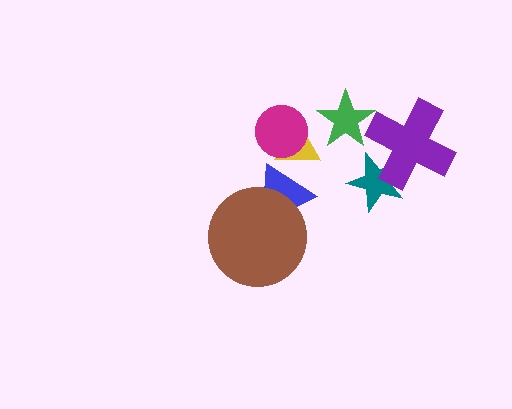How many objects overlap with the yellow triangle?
2 objects overlap with the yellow triangle.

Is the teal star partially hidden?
Yes, it is partially covered by another shape.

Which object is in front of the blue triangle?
The brown circle is in front of the blue triangle.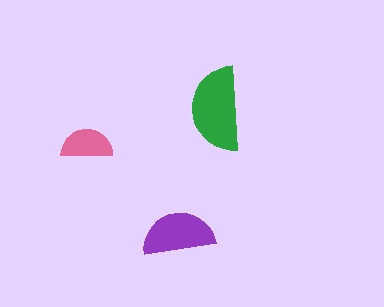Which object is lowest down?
The purple semicircle is bottommost.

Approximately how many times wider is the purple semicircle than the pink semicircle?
About 1.5 times wider.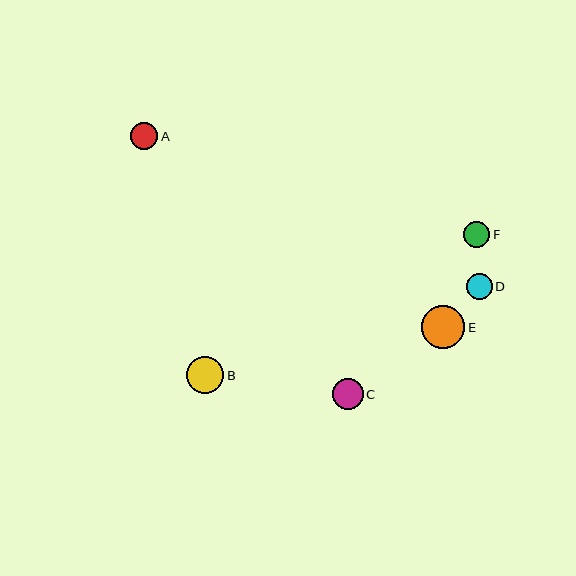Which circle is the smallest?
Circle F is the smallest with a size of approximately 26 pixels.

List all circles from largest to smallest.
From largest to smallest: E, B, C, A, D, F.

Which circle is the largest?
Circle E is the largest with a size of approximately 43 pixels.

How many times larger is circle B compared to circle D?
Circle B is approximately 1.4 times the size of circle D.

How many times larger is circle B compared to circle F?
Circle B is approximately 1.4 times the size of circle F.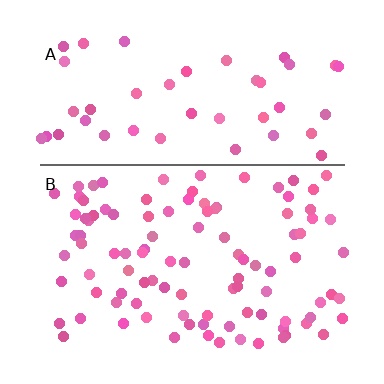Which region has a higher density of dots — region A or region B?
B (the bottom).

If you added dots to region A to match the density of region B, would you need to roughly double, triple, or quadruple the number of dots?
Approximately double.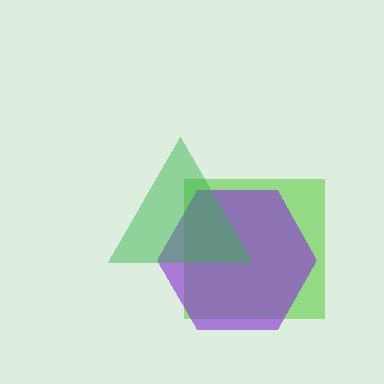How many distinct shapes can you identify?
There are 3 distinct shapes: a lime square, a purple hexagon, a green triangle.